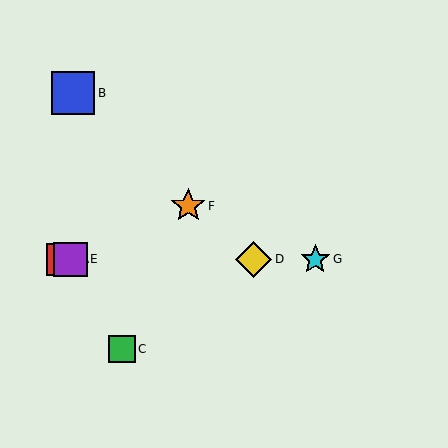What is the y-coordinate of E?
Object E is at y≈259.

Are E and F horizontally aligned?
No, E is at y≈259 and F is at y≈206.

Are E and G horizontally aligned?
Yes, both are at y≈259.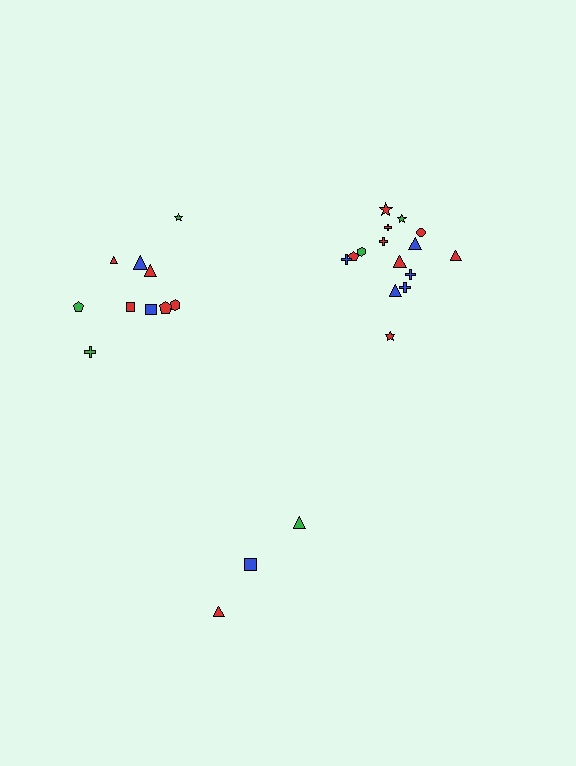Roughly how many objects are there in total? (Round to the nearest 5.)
Roughly 30 objects in total.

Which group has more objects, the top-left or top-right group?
The top-right group.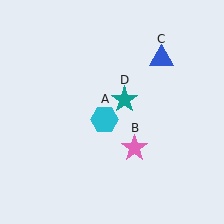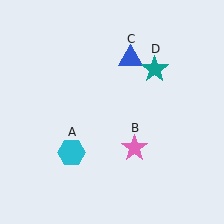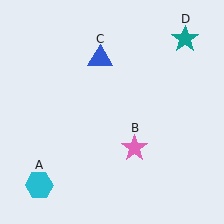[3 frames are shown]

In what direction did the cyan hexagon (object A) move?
The cyan hexagon (object A) moved down and to the left.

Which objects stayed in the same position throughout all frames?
Pink star (object B) remained stationary.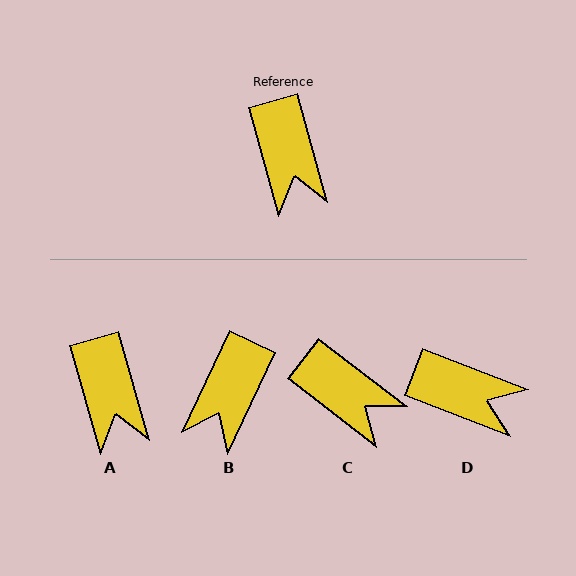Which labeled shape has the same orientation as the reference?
A.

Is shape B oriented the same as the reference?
No, it is off by about 41 degrees.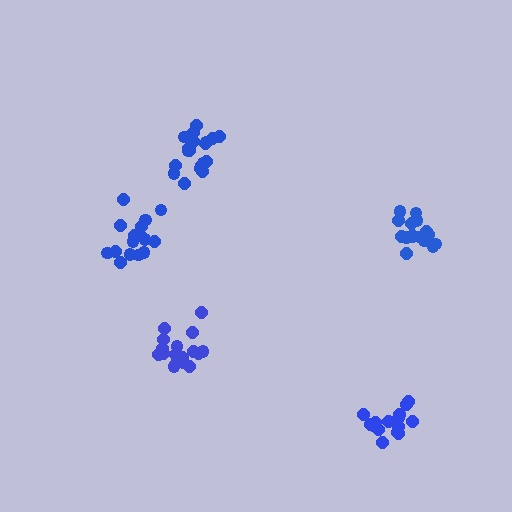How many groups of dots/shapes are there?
There are 5 groups.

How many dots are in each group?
Group 1: 17 dots, Group 2: 18 dots, Group 3: 19 dots, Group 4: 15 dots, Group 5: 16 dots (85 total).